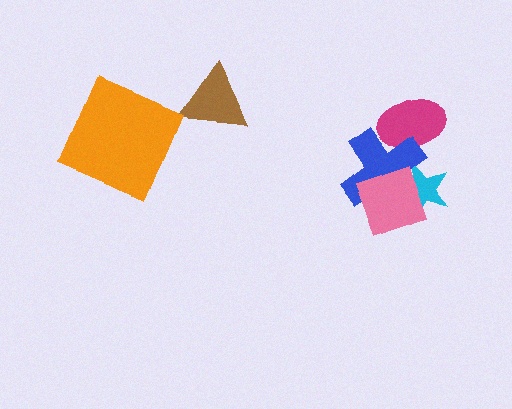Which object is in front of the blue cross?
The pink square is in front of the blue cross.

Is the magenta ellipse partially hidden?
Yes, it is partially covered by another shape.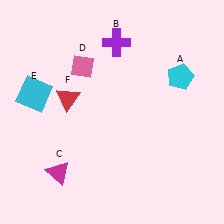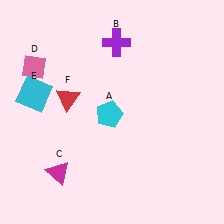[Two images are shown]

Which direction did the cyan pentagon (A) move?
The cyan pentagon (A) moved left.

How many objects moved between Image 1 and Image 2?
2 objects moved between the two images.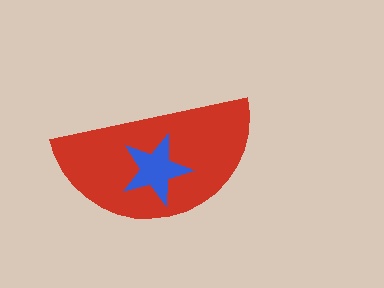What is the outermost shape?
The red semicircle.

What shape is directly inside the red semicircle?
The blue star.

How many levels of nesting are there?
2.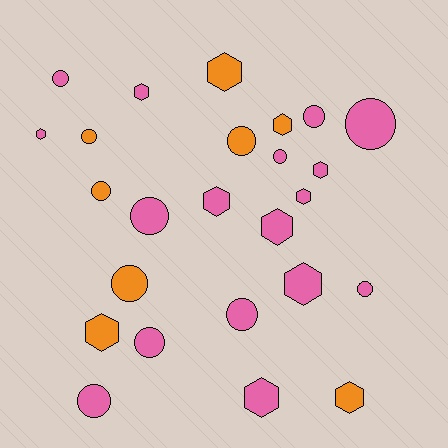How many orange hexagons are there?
There are 4 orange hexagons.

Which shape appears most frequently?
Circle, with 13 objects.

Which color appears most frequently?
Pink, with 17 objects.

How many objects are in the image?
There are 25 objects.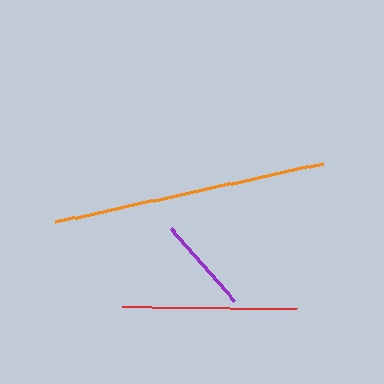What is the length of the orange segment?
The orange segment is approximately 275 pixels long.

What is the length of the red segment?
The red segment is approximately 175 pixels long.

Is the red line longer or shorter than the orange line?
The orange line is longer than the red line.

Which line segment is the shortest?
The purple line is the shortest at approximately 97 pixels.